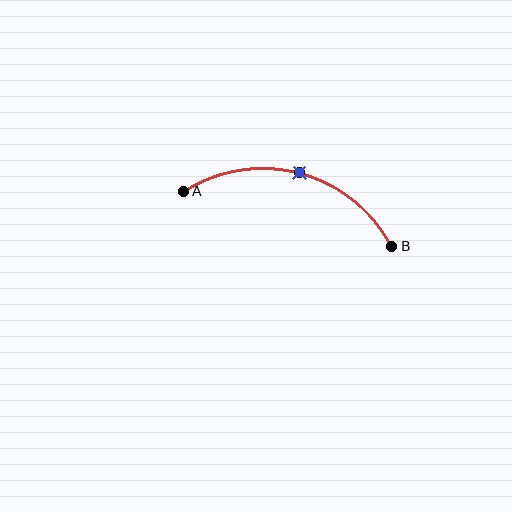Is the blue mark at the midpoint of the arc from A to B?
Yes. The blue mark lies on the arc at equal arc-length from both A and B — it is the arc midpoint.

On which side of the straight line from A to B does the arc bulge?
The arc bulges above the straight line connecting A and B.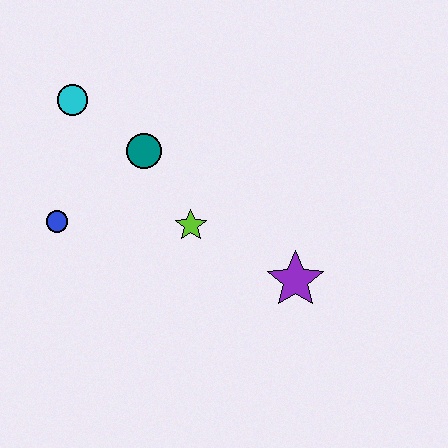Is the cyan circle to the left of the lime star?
Yes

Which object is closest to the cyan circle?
The teal circle is closest to the cyan circle.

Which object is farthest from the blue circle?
The purple star is farthest from the blue circle.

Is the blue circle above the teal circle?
No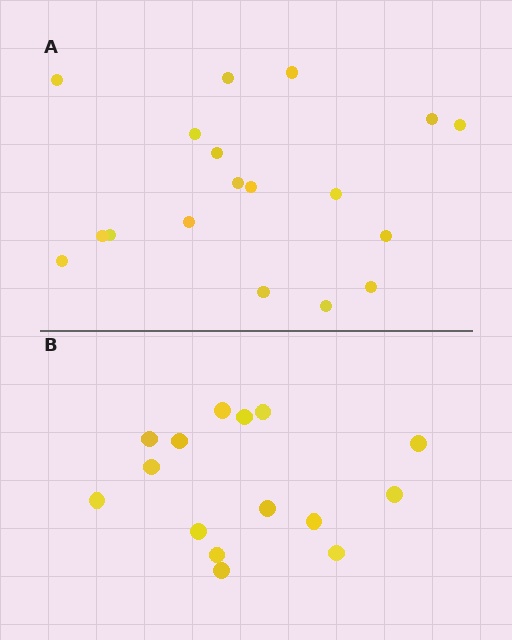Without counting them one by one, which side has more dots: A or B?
Region A (the top region) has more dots.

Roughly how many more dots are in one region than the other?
Region A has just a few more — roughly 2 or 3 more dots than region B.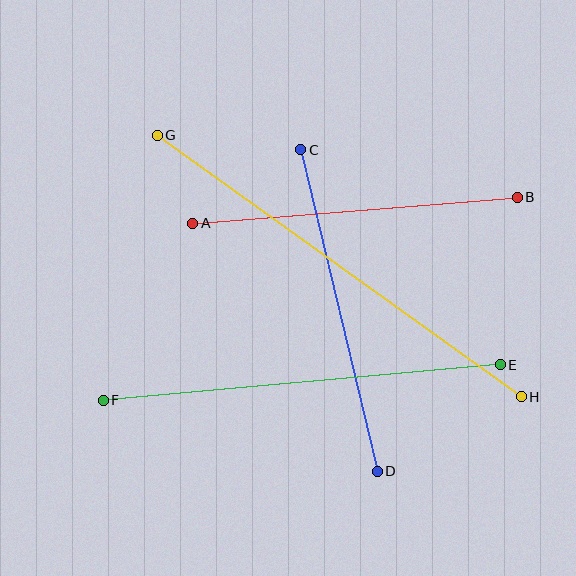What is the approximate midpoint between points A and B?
The midpoint is at approximately (355, 210) pixels.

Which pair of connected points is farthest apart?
Points G and H are farthest apart.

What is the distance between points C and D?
The distance is approximately 330 pixels.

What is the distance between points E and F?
The distance is approximately 399 pixels.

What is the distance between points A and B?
The distance is approximately 326 pixels.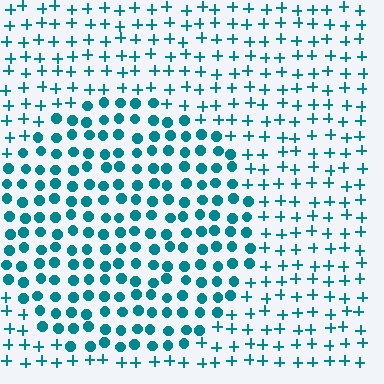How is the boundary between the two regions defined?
The boundary is defined by a change in element shape: circles inside vs. plus signs outside. All elements share the same color and spacing.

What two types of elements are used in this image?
The image uses circles inside the circle region and plus signs outside it.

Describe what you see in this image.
The image is filled with small teal elements arranged in a uniform grid. A circle-shaped region contains circles, while the surrounding area contains plus signs. The boundary is defined purely by the change in element shape.